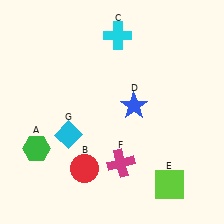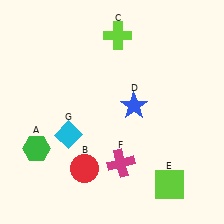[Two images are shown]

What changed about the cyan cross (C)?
In Image 1, C is cyan. In Image 2, it changed to lime.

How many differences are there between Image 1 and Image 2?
There is 1 difference between the two images.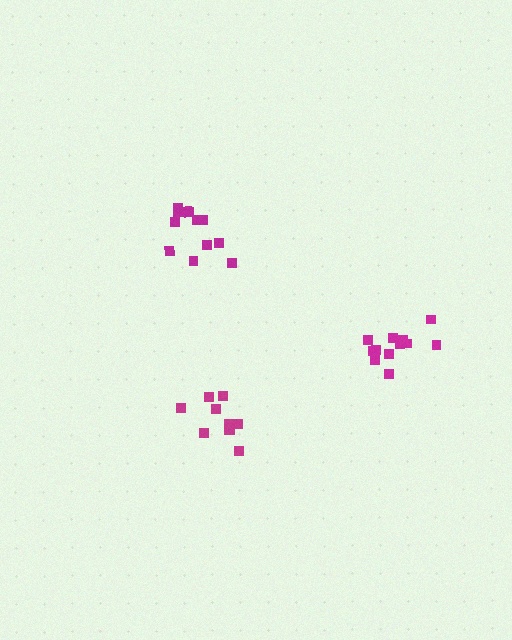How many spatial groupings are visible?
There are 3 spatial groupings.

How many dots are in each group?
Group 1: 12 dots, Group 2: 12 dots, Group 3: 10 dots (34 total).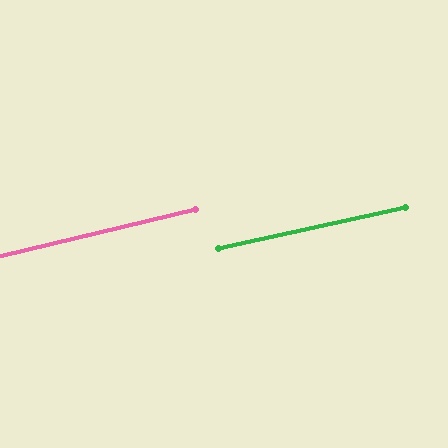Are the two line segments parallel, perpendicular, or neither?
Parallel — their directions differ by only 0.7°.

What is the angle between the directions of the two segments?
Approximately 1 degree.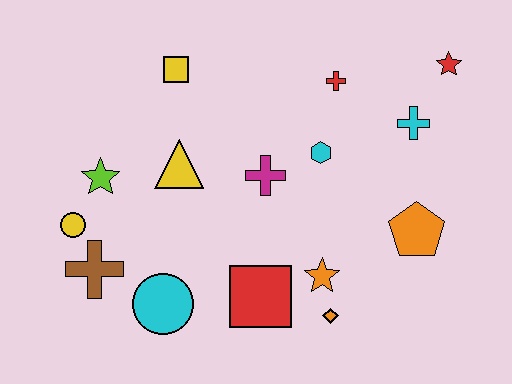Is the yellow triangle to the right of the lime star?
Yes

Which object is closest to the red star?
The cyan cross is closest to the red star.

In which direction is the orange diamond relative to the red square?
The orange diamond is to the right of the red square.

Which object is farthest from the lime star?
The red star is farthest from the lime star.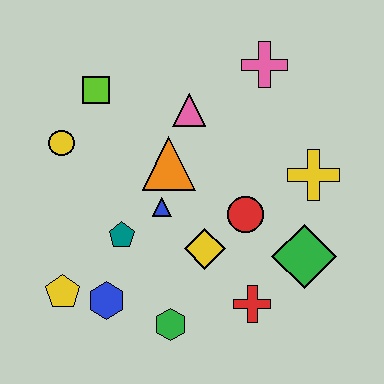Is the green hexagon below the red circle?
Yes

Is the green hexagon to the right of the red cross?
No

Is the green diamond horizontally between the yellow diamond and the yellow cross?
Yes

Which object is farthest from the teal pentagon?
The pink cross is farthest from the teal pentagon.